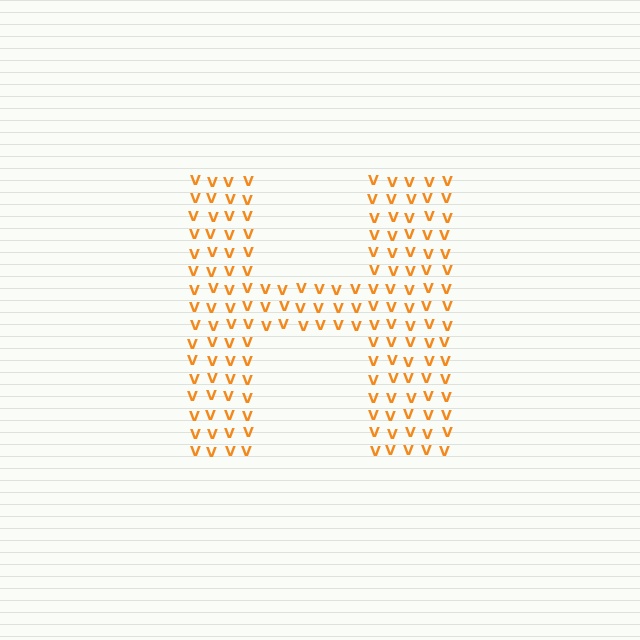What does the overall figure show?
The overall figure shows the letter H.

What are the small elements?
The small elements are letter V's.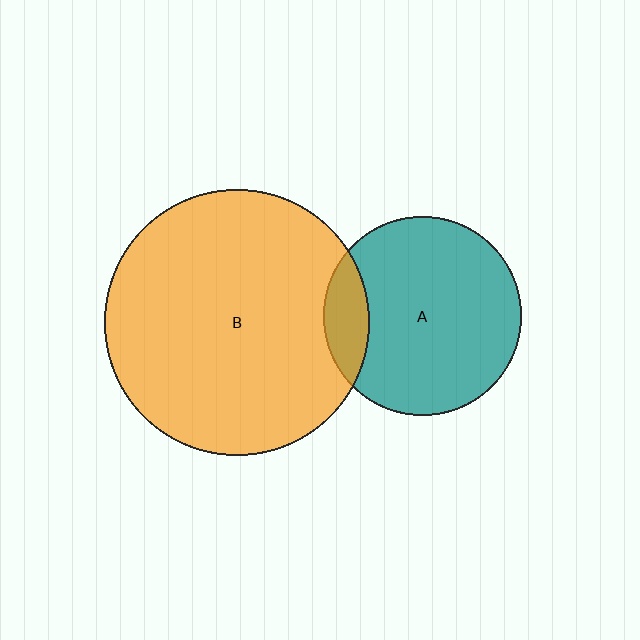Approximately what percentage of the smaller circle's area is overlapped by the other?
Approximately 15%.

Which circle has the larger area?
Circle B (orange).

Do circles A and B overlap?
Yes.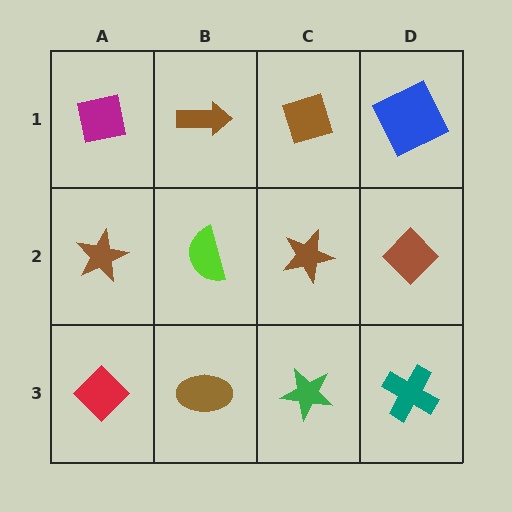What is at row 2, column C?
A brown star.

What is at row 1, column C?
A brown diamond.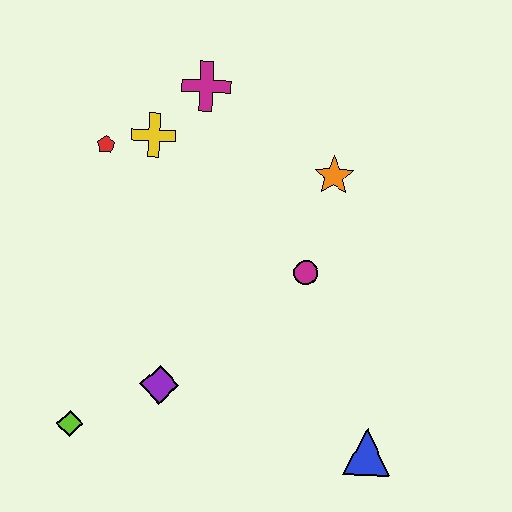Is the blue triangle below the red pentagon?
Yes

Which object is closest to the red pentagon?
The yellow cross is closest to the red pentagon.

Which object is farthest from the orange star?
The lime diamond is farthest from the orange star.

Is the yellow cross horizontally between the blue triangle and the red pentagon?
Yes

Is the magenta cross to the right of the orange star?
No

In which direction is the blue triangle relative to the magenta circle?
The blue triangle is below the magenta circle.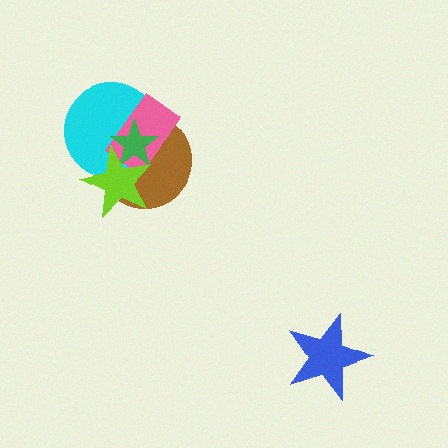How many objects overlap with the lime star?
4 objects overlap with the lime star.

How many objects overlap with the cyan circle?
4 objects overlap with the cyan circle.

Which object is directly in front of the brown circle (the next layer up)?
The cyan circle is directly in front of the brown circle.